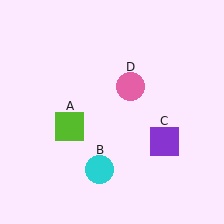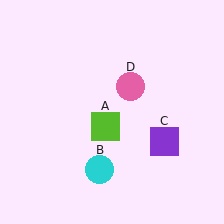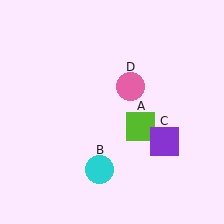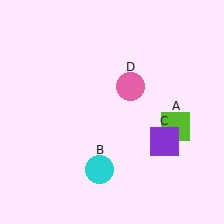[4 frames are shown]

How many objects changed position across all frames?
1 object changed position: lime square (object A).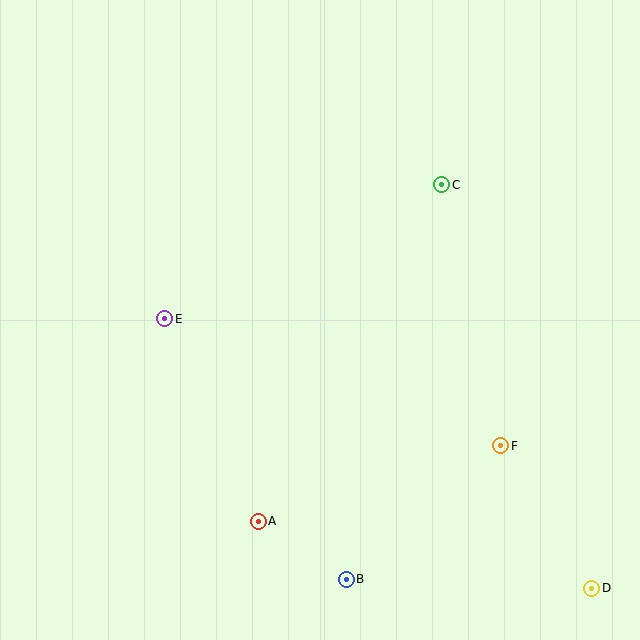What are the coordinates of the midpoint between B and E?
The midpoint between B and E is at (256, 449).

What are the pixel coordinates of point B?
Point B is at (346, 579).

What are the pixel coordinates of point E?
Point E is at (165, 319).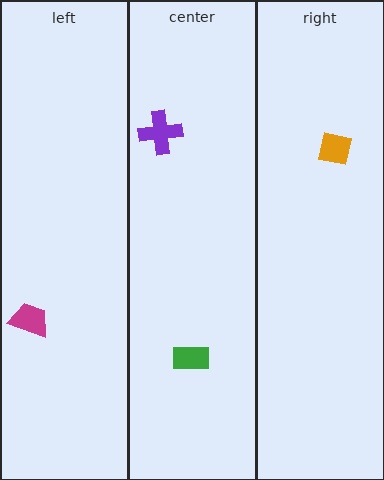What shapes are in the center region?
The purple cross, the green rectangle.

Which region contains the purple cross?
The center region.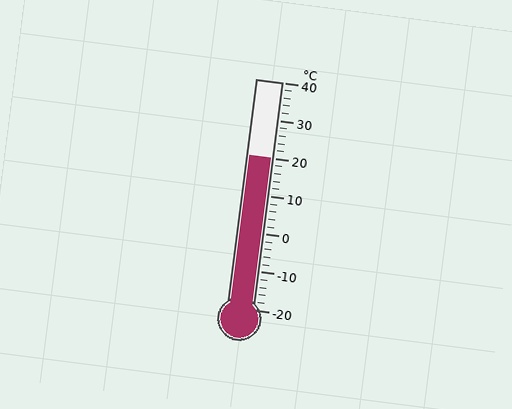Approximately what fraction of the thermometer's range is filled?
The thermometer is filled to approximately 65% of its range.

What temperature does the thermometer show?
The thermometer shows approximately 20°C.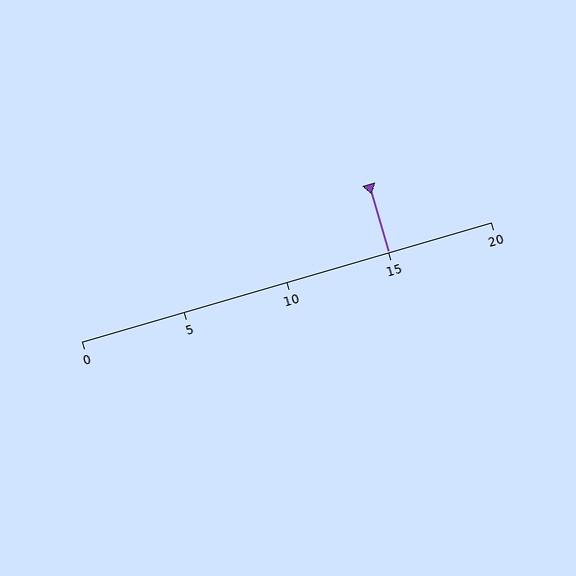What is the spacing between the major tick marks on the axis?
The major ticks are spaced 5 apart.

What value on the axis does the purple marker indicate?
The marker indicates approximately 15.